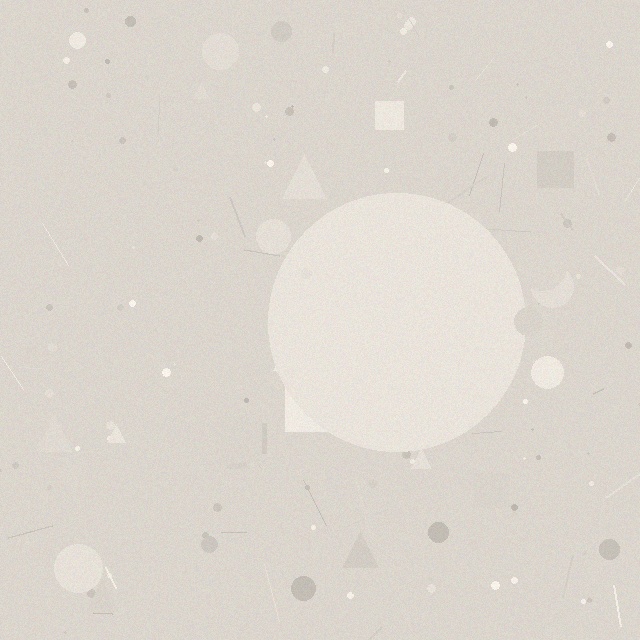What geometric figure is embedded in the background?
A circle is embedded in the background.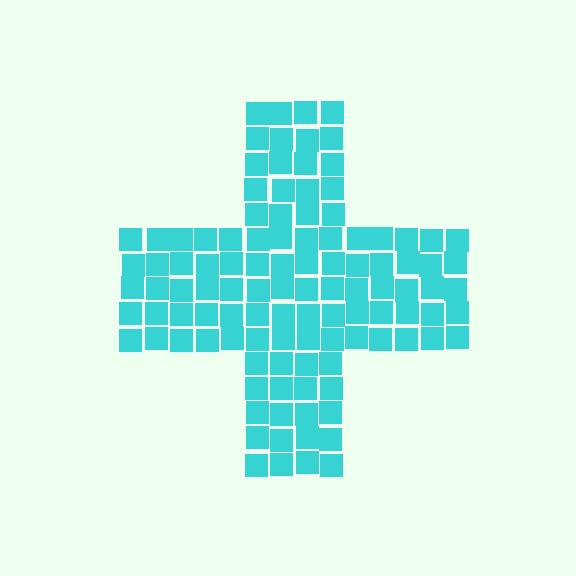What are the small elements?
The small elements are squares.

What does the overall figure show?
The overall figure shows a cross.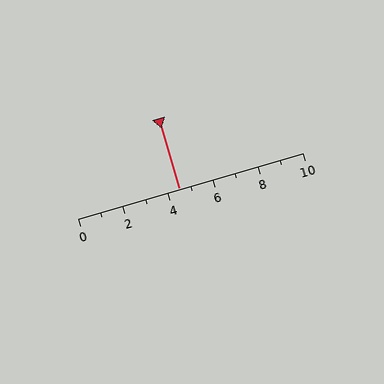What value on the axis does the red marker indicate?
The marker indicates approximately 4.5.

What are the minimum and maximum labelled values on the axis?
The axis runs from 0 to 10.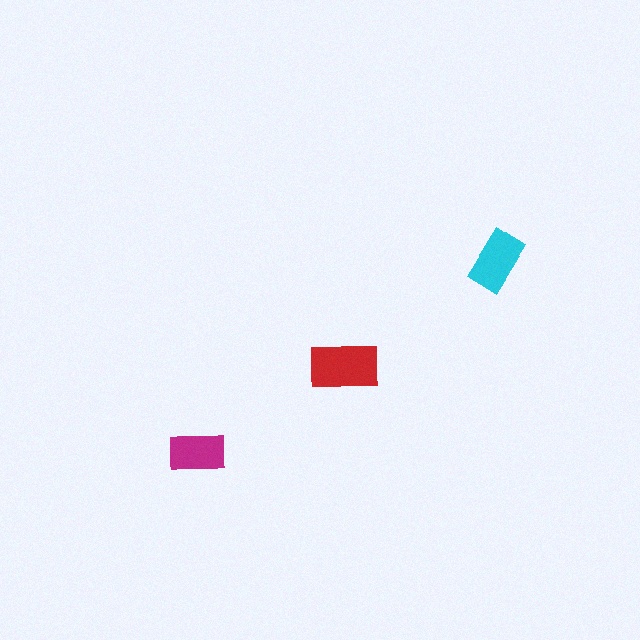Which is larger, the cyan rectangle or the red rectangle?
The red one.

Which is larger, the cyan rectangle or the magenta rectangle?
The cyan one.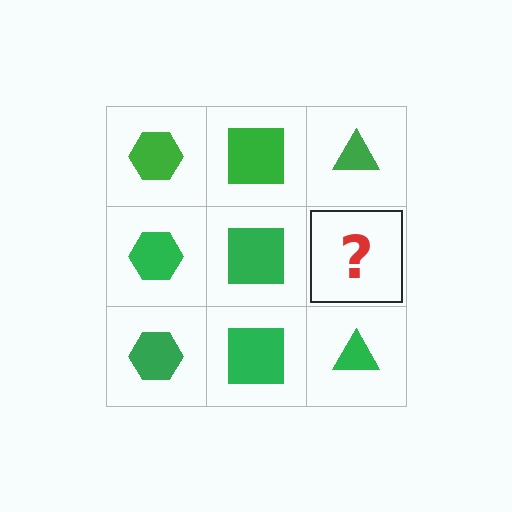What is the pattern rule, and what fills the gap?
The rule is that each column has a consistent shape. The gap should be filled with a green triangle.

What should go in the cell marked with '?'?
The missing cell should contain a green triangle.